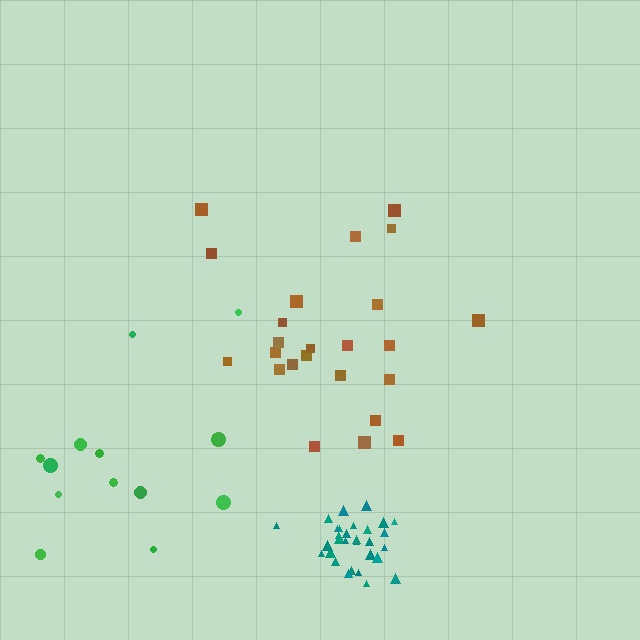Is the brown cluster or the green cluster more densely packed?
Brown.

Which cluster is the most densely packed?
Teal.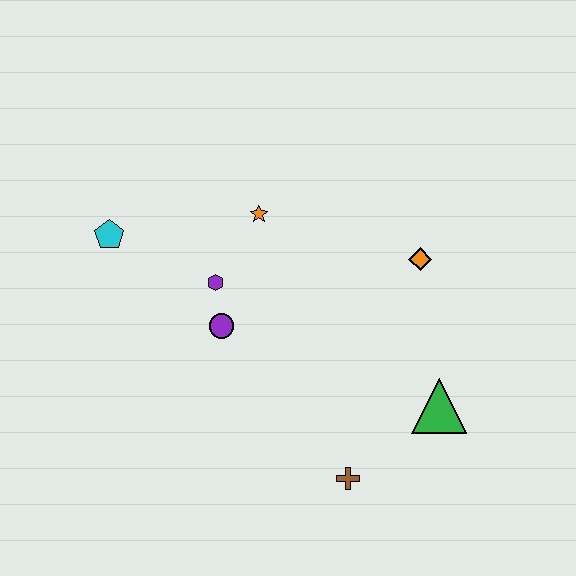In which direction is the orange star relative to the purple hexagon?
The orange star is above the purple hexagon.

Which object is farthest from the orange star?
The brown cross is farthest from the orange star.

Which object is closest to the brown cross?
The green triangle is closest to the brown cross.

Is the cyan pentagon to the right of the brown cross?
No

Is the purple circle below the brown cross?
No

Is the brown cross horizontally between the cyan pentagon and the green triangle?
Yes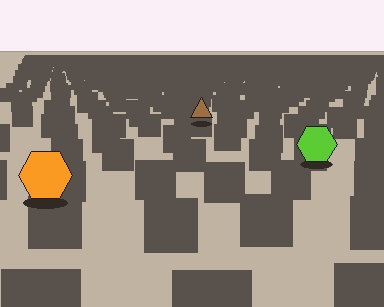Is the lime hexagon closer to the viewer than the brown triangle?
Yes. The lime hexagon is closer — you can tell from the texture gradient: the ground texture is coarser near it.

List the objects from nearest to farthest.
From nearest to farthest: the orange hexagon, the lime hexagon, the brown triangle.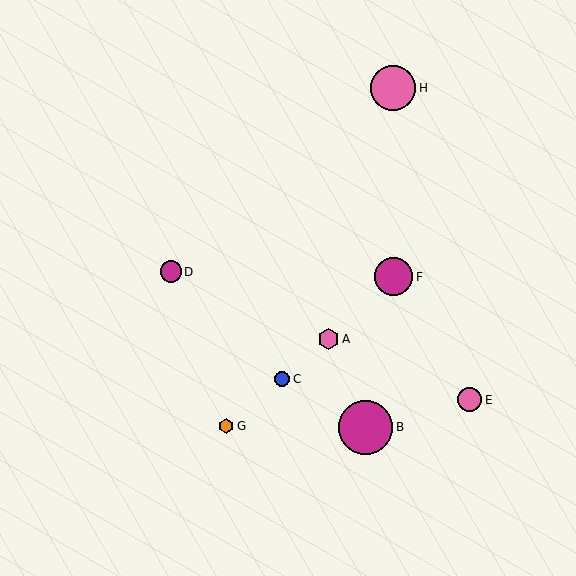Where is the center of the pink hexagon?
The center of the pink hexagon is at (329, 339).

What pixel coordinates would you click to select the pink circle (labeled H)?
Click at (393, 88) to select the pink circle H.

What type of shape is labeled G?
Shape G is an orange hexagon.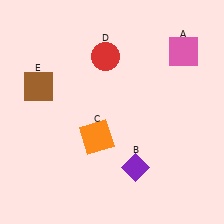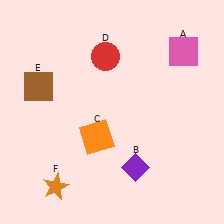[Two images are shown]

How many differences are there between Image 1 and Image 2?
There is 1 difference between the two images.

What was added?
An orange star (F) was added in Image 2.